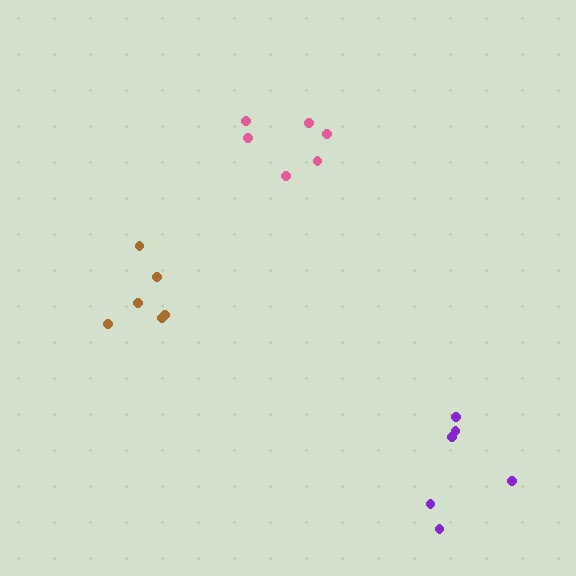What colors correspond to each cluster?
The clusters are colored: purple, pink, brown.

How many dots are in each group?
Group 1: 6 dots, Group 2: 6 dots, Group 3: 6 dots (18 total).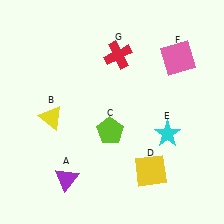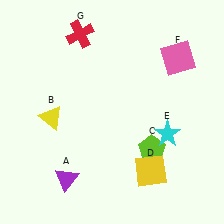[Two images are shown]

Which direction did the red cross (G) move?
The red cross (G) moved left.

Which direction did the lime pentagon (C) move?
The lime pentagon (C) moved right.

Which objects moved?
The objects that moved are: the lime pentagon (C), the red cross (G).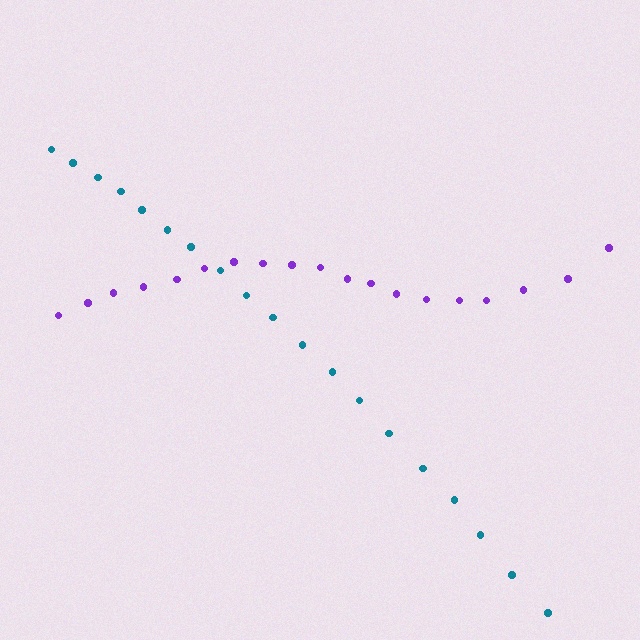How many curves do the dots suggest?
There are 2 distinct paths.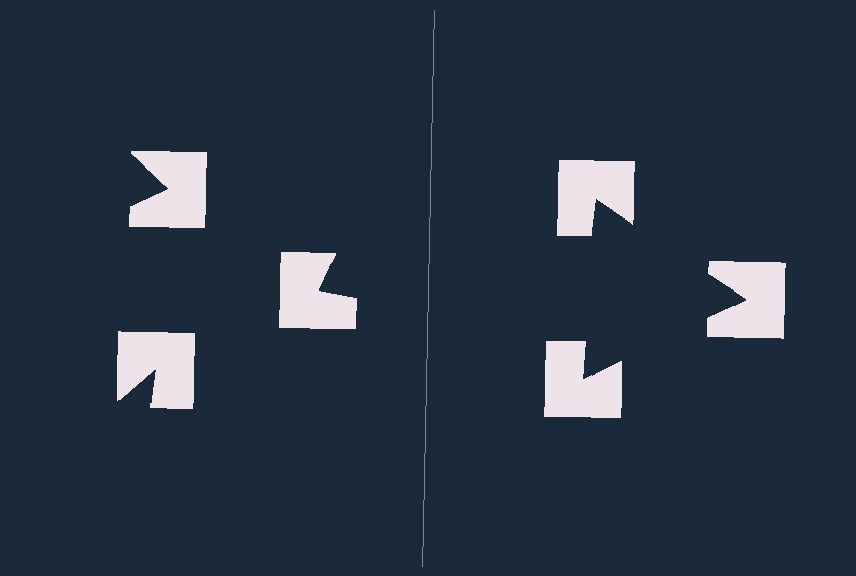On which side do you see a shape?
An illusory triangle appears on the right side. On the left side the wedge cuts are rotated, so no coherent shape forms.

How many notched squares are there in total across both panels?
6 — 3 on each side.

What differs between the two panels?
The notched squares are positioned identically on both sides; only the wedge orientations differ. On the right they align to a triangle; on the left they are misaligned.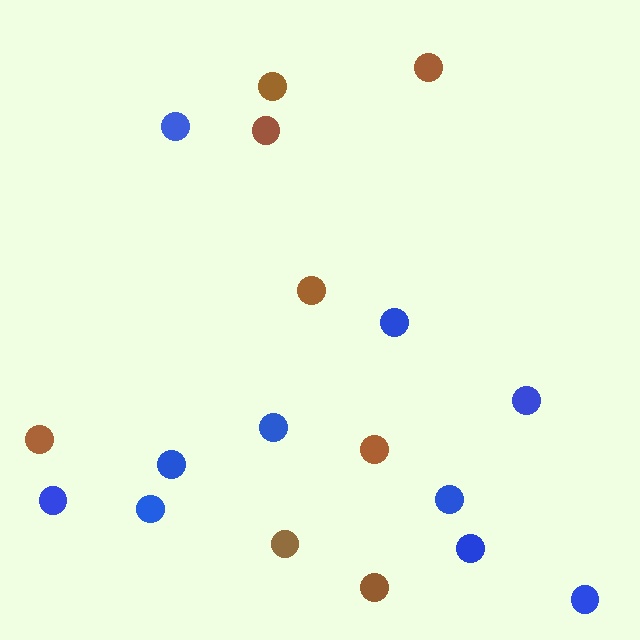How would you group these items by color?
There are 2 groups: one group of brown circles (8) and one group of blue circles (10).